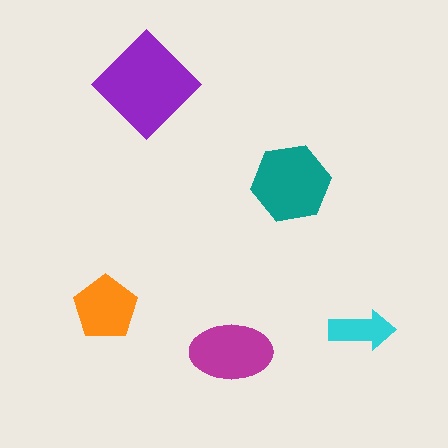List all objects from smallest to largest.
The cyan arrow, the orange pentagon, the magenta ellipse, the teal hexagon, the purple diamond.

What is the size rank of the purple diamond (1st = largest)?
1st.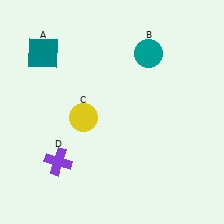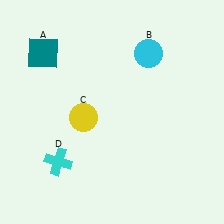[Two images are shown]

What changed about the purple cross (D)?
In Image 1, D is purple. In Image 2, it changed to cyan.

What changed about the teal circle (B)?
In Image 1, B is teal. In Image 2, it changed to cyan.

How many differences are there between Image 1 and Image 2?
There are 2 differences between the two images.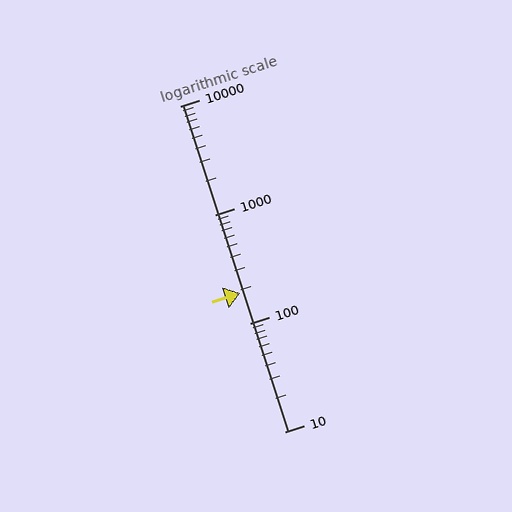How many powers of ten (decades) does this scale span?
The scale spans 3 decades, from 10 to 10000.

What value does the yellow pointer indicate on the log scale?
The pointer indicates approximately 190.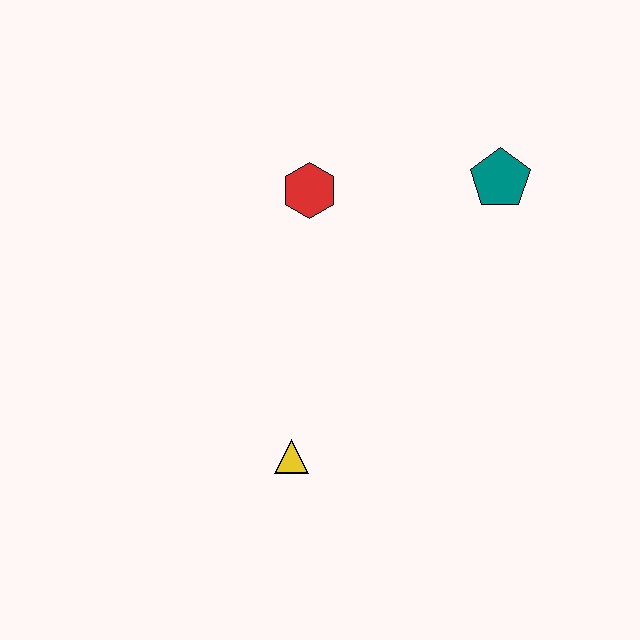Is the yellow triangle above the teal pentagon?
No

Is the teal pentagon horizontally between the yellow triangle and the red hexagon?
No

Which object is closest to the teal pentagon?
The red hexagon is closest to the teal pentagon.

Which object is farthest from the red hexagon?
The yellow triangle is farthest from the red hexagon.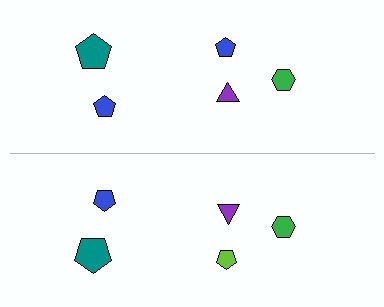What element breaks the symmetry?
The lime pentagon on the bottom side breaks the symmetry — its mirror counterpart is blue.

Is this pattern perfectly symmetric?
No, the pattern is not perfectly symmetric. The lime pentagon on the bottom side breaks the symmetry — its mirror counterpart is blue.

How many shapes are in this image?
There are 10 shapes in this image.